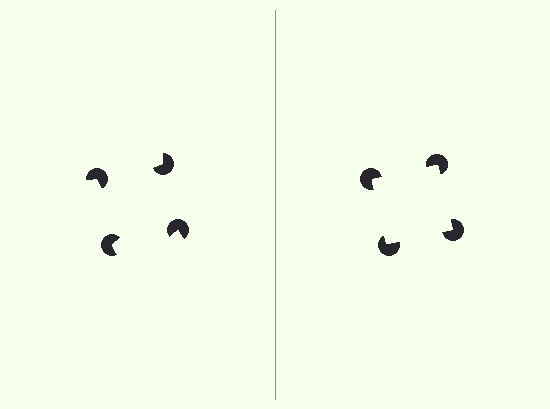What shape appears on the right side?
An illusory square.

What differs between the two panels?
The pac-man discs are positioned identically on both sides; only the wedge orientations differ. On the right they align to a square; on the left they are misaligned.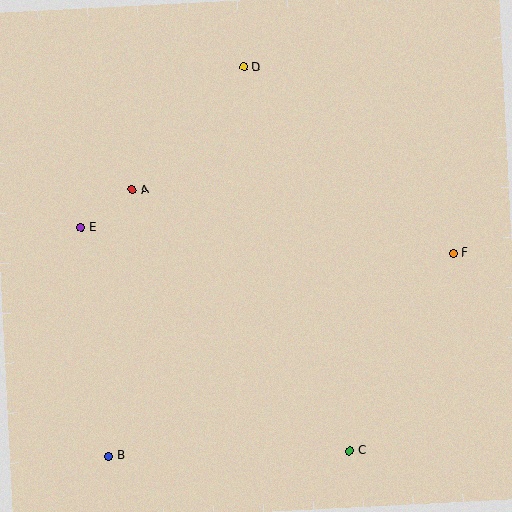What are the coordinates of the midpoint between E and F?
The midpoint between E and F is at (267, 240).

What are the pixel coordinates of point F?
Point F is at (454, 253).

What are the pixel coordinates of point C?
Point C is at (350, 451).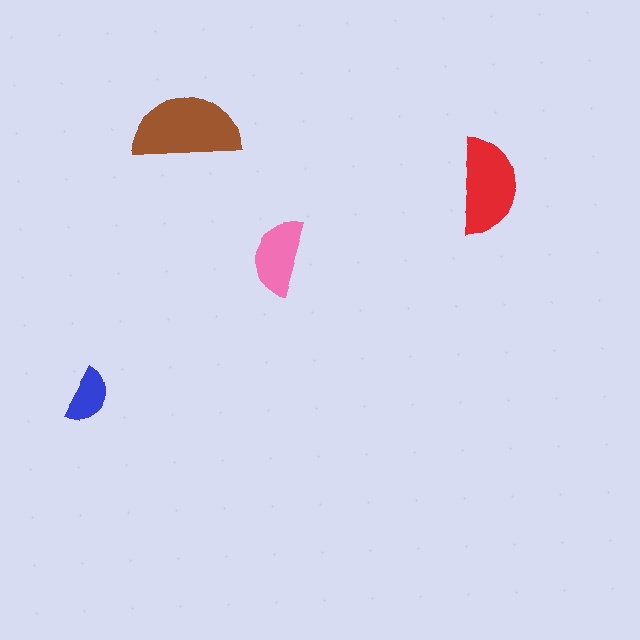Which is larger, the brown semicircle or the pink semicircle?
The brown one.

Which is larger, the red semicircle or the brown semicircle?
The brown one.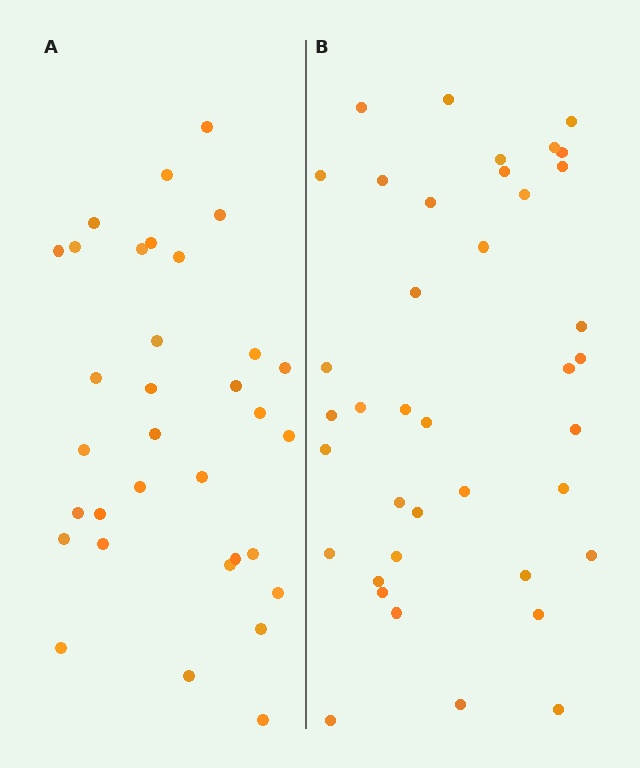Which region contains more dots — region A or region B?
Region B (the right region) has more dots.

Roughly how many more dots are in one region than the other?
Region B has about 6 more dots than region A.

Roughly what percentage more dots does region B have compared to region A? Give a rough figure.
About 20% more.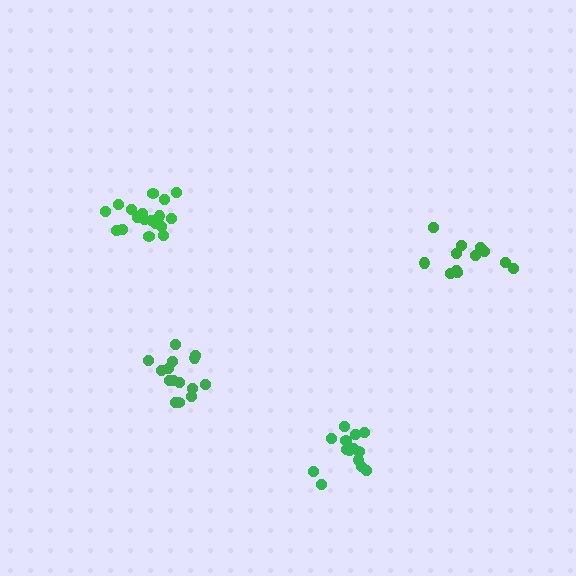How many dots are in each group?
Group 1: 14 dots, Group 2: 18 dots, Group 3: 15 dots, Group 4: 12 dots (59 total).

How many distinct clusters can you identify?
There are 4 distinct clusters.